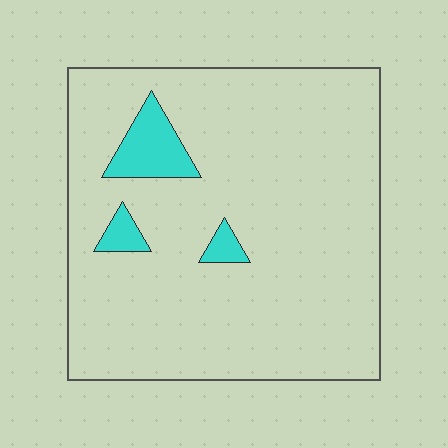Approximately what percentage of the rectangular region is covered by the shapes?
Approximately 5%.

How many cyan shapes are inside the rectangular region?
3.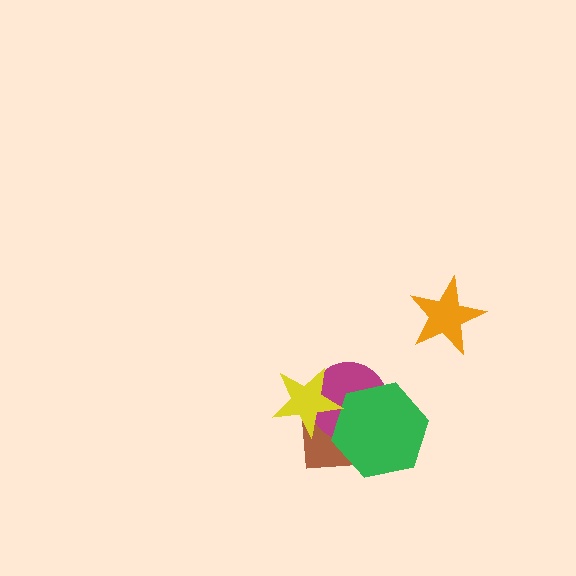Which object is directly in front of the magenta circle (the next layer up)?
The green hexagon is directly in front of the magenta circle.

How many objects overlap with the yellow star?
2 objects overlap with the yellow star.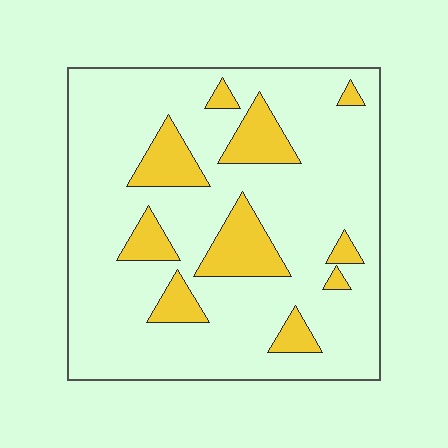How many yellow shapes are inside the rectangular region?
10.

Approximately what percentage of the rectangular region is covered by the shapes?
Approximately 20%.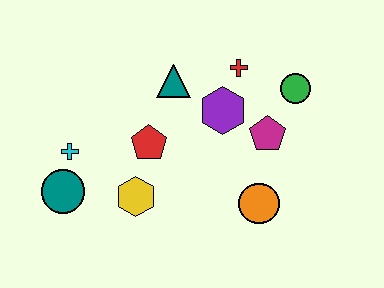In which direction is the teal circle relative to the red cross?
The teal circle is to the left of the red cross.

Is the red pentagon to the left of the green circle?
Yes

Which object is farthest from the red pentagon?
The green circle is farthest from the red pentagon.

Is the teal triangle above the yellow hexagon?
Yes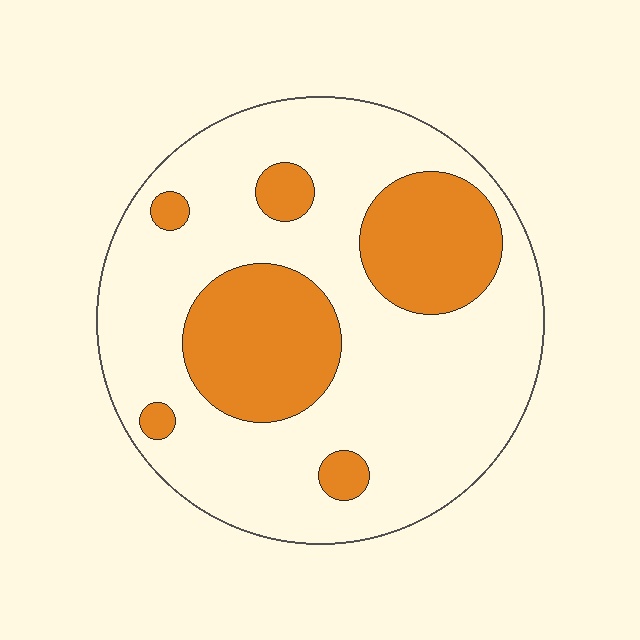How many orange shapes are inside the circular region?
6.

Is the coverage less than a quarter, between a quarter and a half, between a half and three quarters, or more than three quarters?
Between a quarter and a half.